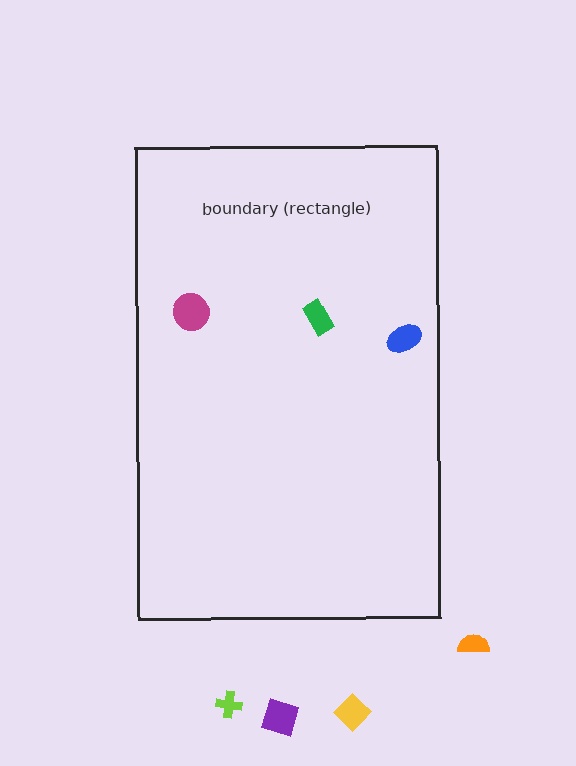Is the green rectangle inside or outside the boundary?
Inside.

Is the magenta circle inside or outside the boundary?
Inside.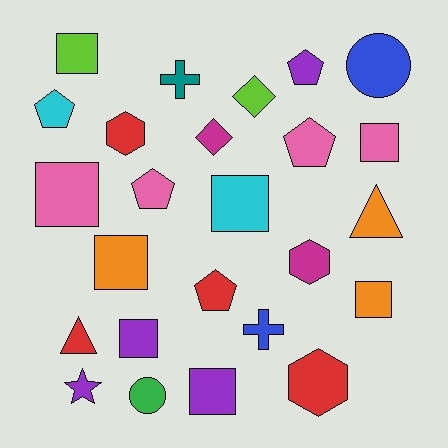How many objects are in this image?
There are 25 objects.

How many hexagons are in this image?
There are 3 hexagons.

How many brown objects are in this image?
There are no brown objects.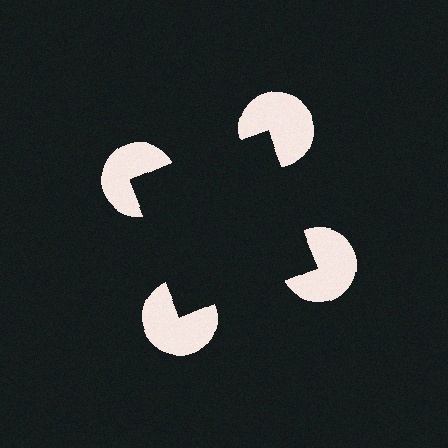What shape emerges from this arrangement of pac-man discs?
An illusory square — its edges are inferred from the aligned wedge cuts in the pac-man discs, not physically drawn.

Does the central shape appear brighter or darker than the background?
It typically appears slightly darker than the background, even though no actual brightness change is drawn.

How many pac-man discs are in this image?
There are 4 — one at each vertex of the illusory square.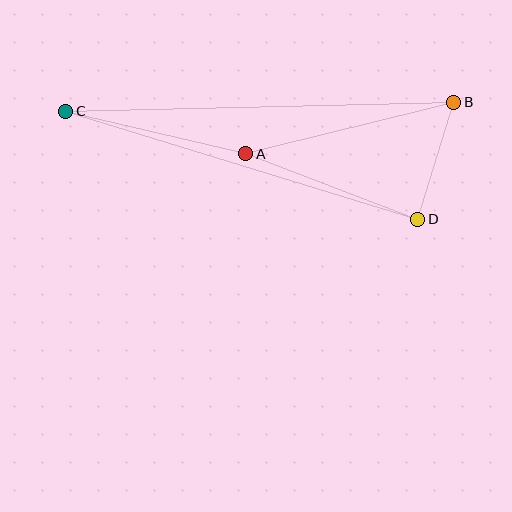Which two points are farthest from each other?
Points B and C are farthest from each other.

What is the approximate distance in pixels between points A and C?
The distance between A and C is approximately 185 pixels.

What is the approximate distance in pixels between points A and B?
The distance between A and B is approximately 214 pixels.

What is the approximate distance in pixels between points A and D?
The distance between A and D is approximately 184 pixels.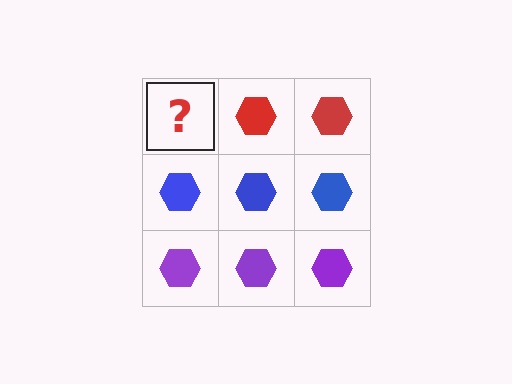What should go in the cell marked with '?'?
The missing cell should contain a red hexagon.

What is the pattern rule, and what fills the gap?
The rule is that each row has a consistent color. The gap should be filled with a red hexagon.